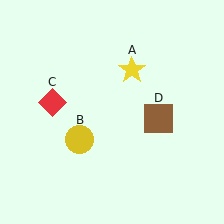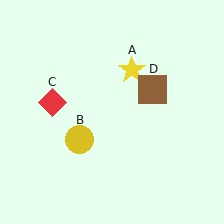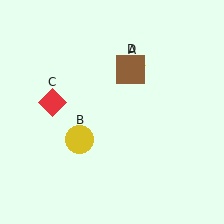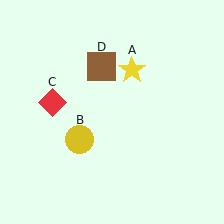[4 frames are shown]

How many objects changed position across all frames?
1 object changed position: brown square (object D).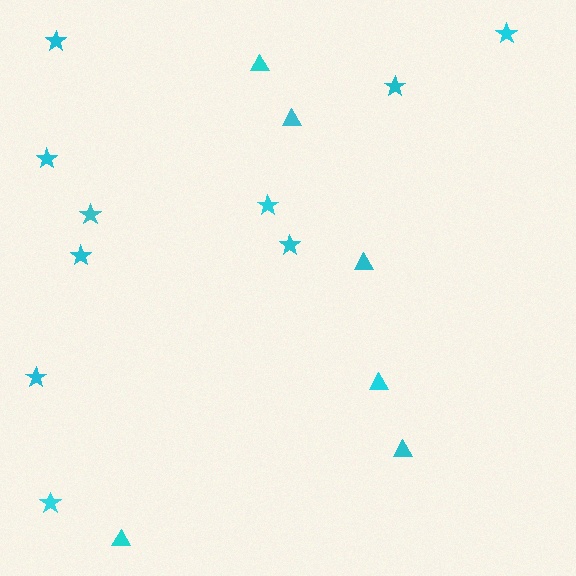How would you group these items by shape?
There are 2 groups: one group of stars (10) and one group of triangles (6).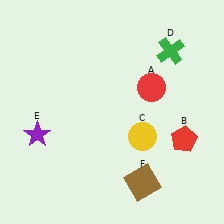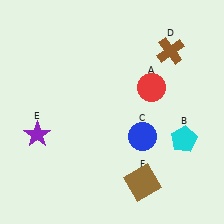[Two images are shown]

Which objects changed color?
B changed from red to cyan. C changed from yellow to blue. D changed from green to brown.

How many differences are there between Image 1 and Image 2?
There are 3 differences between the two images.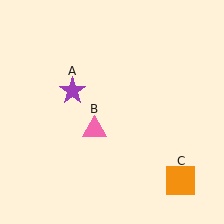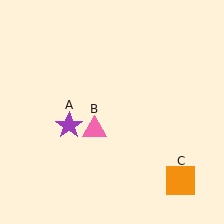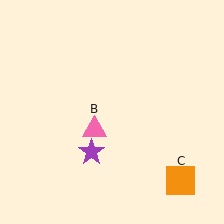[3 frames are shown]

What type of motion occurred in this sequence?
The purple star (object A) rotated counterclockwise around the center of the scene.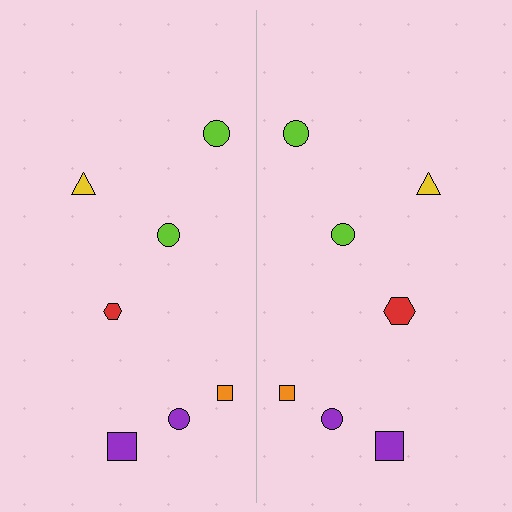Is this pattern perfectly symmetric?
No, the pattern is not perfectly symmetric. The red hexagon on the right side has a different size than its mirror counterpart.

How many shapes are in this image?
There are 14 shapes in this image.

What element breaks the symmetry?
The red hexagon on the right side has a different size than its mirror counterpart.